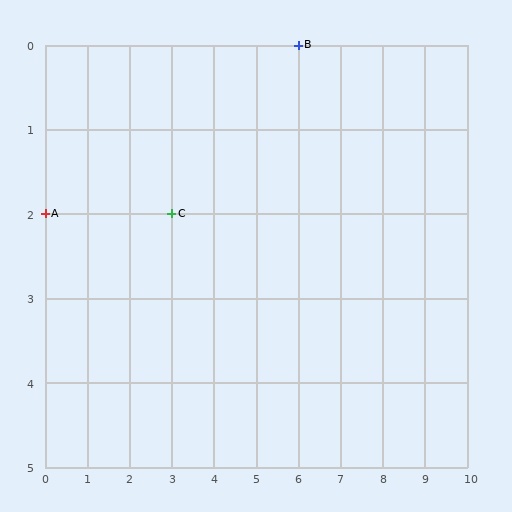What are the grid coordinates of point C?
Point C is at grid coordinates (3, 2).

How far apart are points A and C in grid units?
Points A and C are 3 columns apart.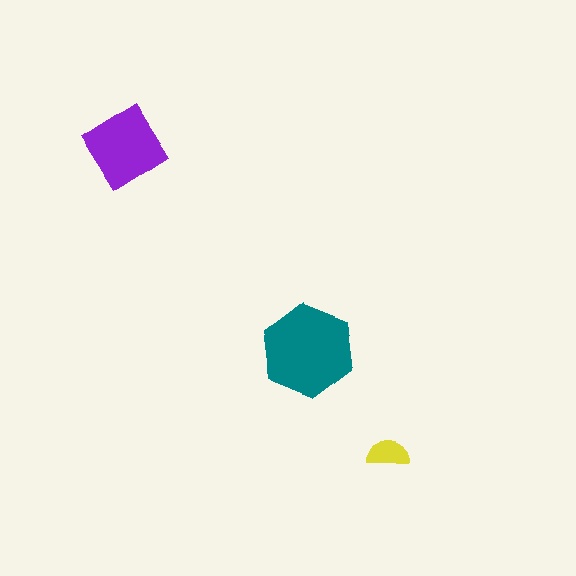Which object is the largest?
The teal hexagon.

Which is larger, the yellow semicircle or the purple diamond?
The purple diamond.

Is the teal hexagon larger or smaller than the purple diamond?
Larger.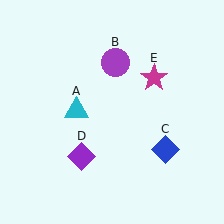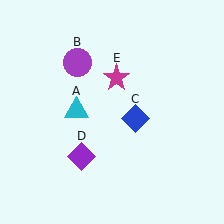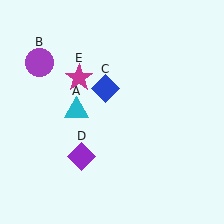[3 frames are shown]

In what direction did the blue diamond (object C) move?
The blue diamond (object C) moved up and to the left.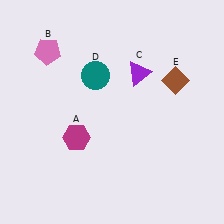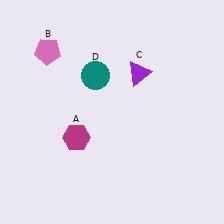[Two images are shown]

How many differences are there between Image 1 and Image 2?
There is 1 difference between the two images.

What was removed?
The brown diamond (E) was removed in Image 2.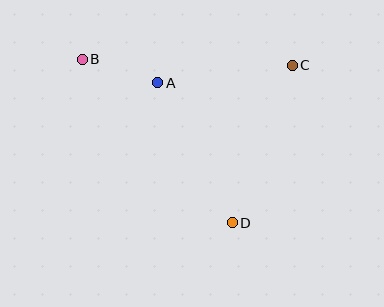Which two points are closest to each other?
Points A and B are closest to each other.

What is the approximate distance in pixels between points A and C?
The distance between A and C is approximately 136 pixels.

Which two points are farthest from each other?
Points B and D are farthest from each other.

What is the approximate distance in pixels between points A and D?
The distance between A and D is approximately 158 pixels.